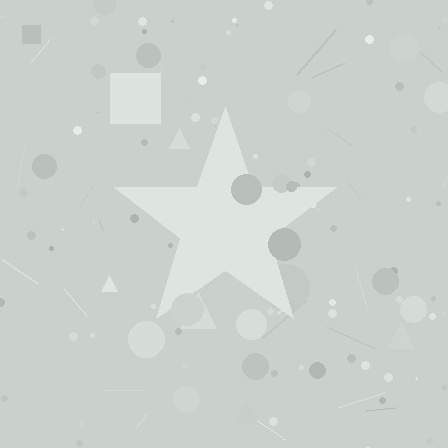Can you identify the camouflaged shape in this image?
The camouflaged shape is a star.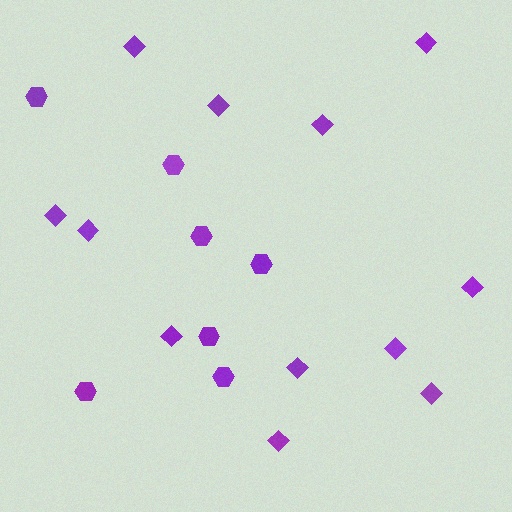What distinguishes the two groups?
There are 2 groups: one group of diamonds (12) and one group of hexagons (7).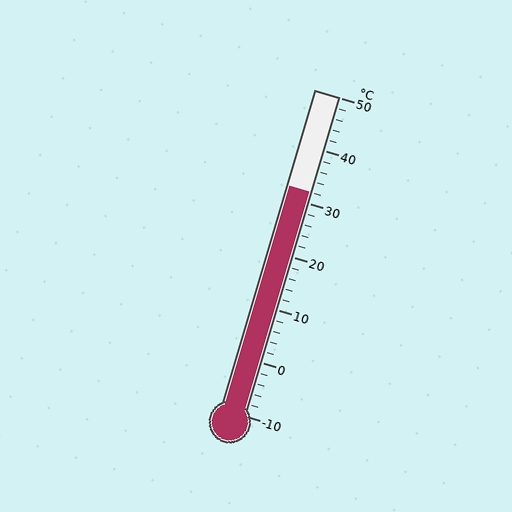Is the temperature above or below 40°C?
The temperature is below 40°C.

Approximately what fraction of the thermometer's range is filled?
The thermometer is filled to approximately 70% of its range.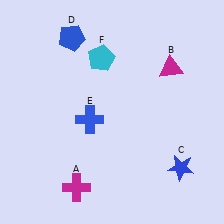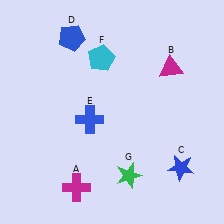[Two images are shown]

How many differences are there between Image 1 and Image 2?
There is 1 difference between the two images.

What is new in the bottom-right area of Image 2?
A green star (G) was added in the bottom-right area of Image 2.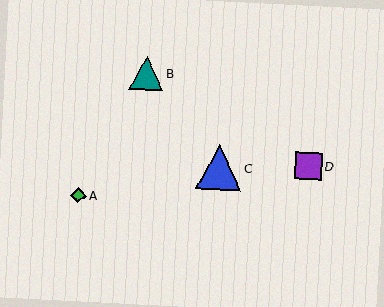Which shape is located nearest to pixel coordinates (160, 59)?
The teal triangle (labeled B) at (146, 73) is nearest to that location.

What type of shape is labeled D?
Shape D is a purple square.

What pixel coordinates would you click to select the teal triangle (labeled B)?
Click at (146, 73) to select the teal triangle B.